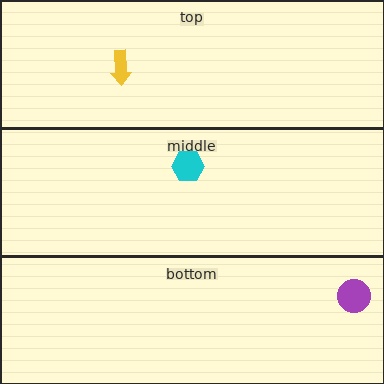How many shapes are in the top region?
1.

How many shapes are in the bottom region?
1.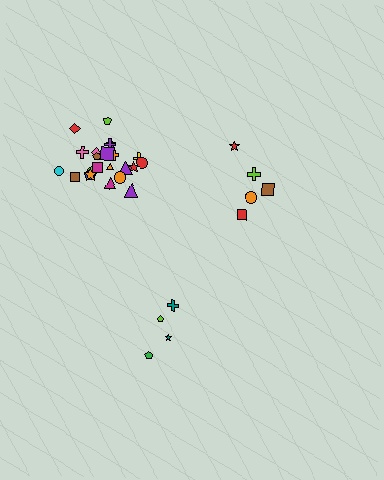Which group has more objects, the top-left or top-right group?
The top-left group.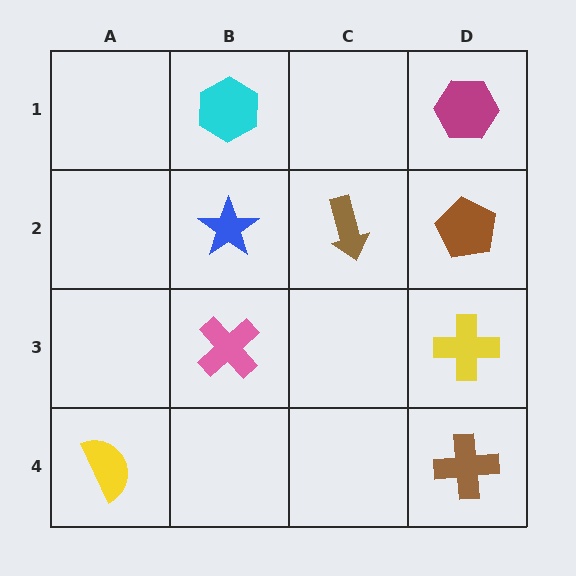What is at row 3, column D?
A yellow cross.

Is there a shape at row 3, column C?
No, that cell is empty.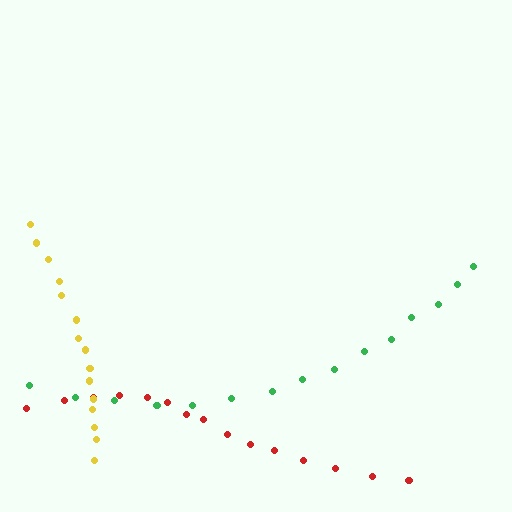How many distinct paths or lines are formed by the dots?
There are 3 distinct paths.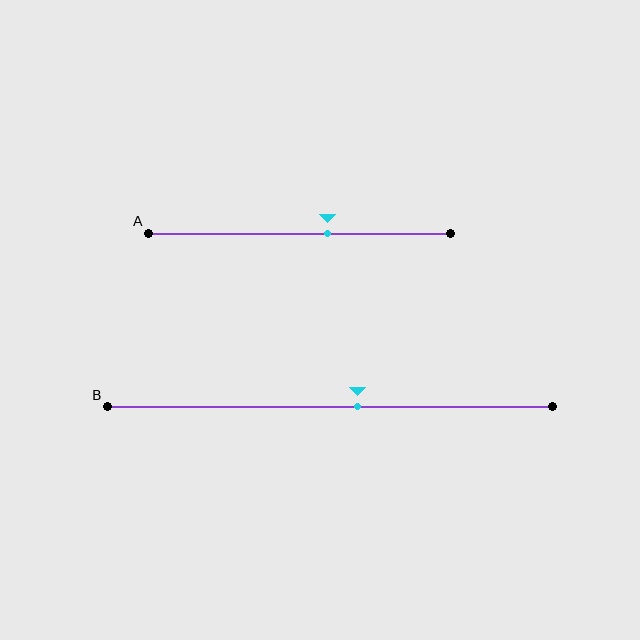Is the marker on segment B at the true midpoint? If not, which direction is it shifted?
No, the marker on segment B is shifted to the right by about 6% of the segment length.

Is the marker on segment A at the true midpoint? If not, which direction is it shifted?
No, the marker on segment A is shifted to the right by about 9% of the segment length.